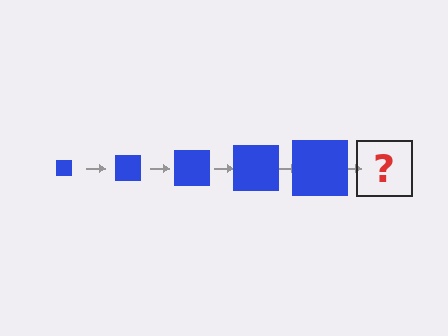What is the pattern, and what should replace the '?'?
The pattern is that the square gets progressively larger each step. The '?' should be a blue square, larger than the previous one.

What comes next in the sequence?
The next element should be a blue square, larger than the previous one.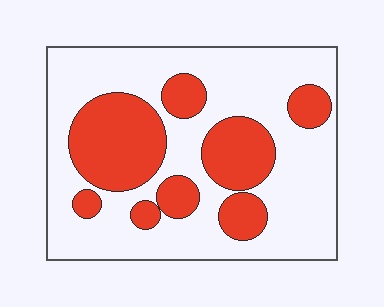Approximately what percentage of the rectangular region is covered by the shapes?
Approximately 30%.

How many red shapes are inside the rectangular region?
8.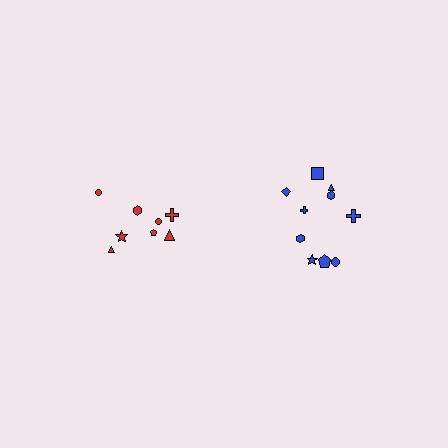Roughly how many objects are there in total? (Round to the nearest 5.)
Roughly 20 objects in total.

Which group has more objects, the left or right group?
The right group.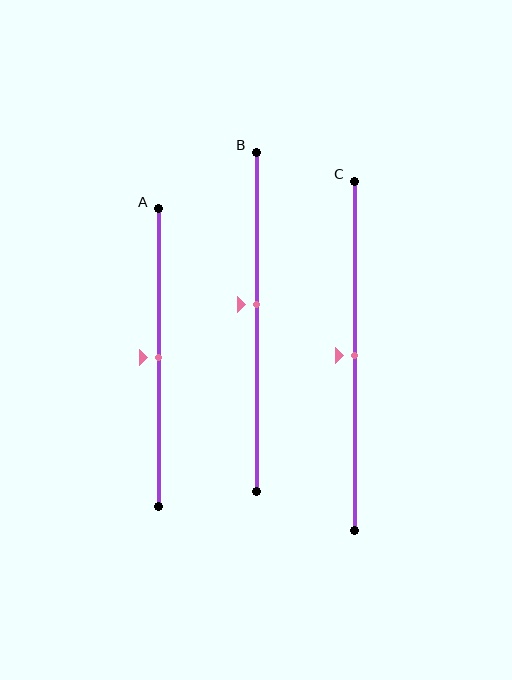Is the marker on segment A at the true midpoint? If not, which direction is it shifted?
Yes, the marker on segment A is at the true midpoint.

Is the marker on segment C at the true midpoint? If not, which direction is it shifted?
Yes, the marker on segment C is at the true midpoint.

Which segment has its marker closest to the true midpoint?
Segment A has its marker closest to the true midpoint.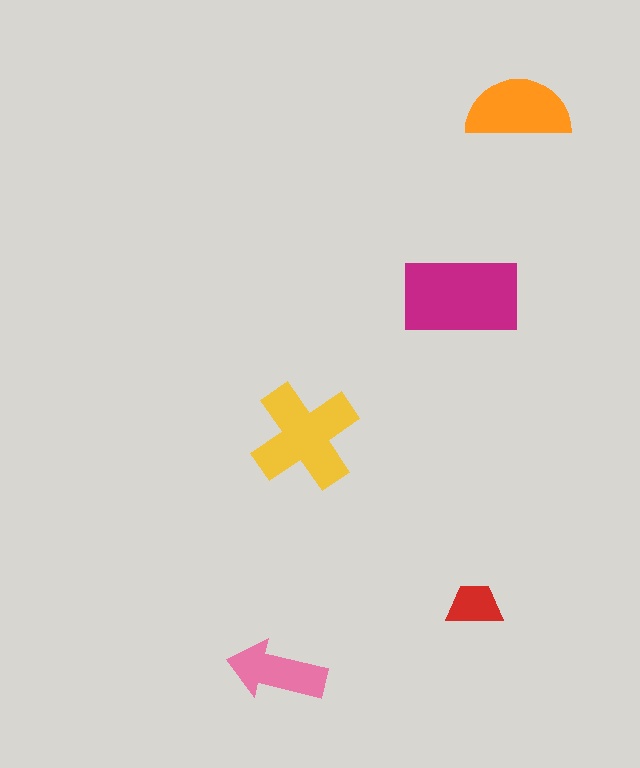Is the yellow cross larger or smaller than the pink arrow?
Larger.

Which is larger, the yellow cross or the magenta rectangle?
The magenta rectangle.